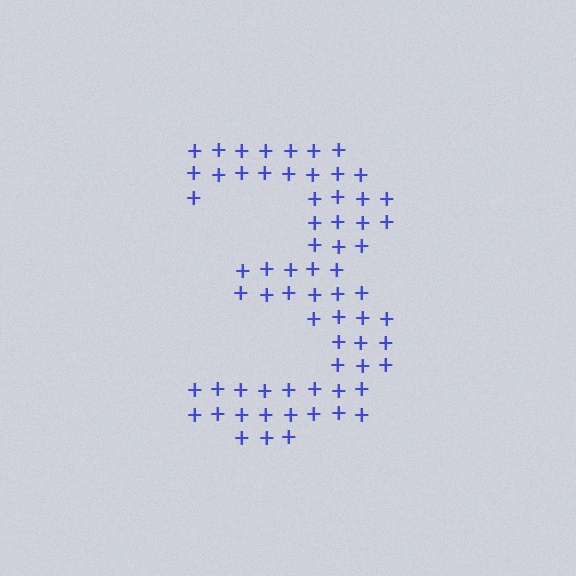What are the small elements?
The small elements are plus signs.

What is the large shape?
The large shape is the digit 3.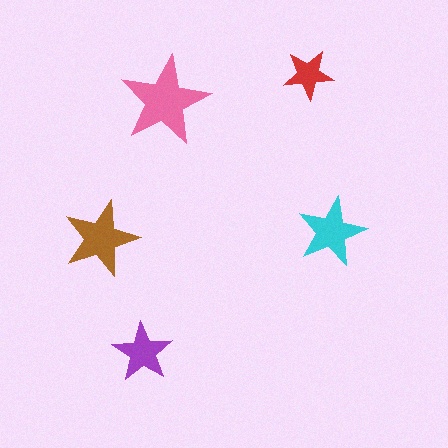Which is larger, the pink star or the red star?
The pink one.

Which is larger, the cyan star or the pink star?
The pink one.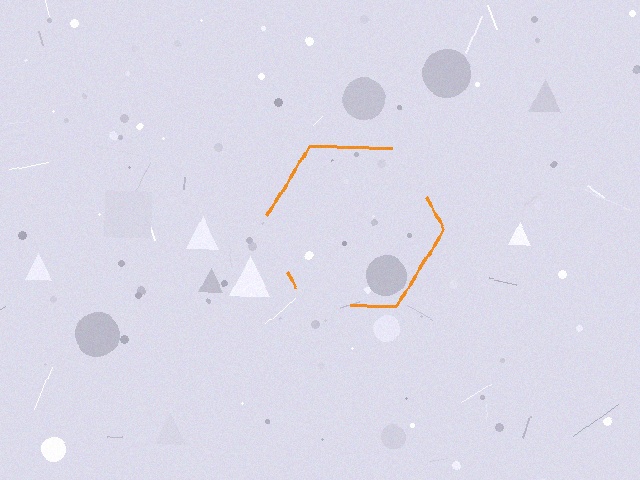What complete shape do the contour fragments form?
The contour fragments form a hexagon.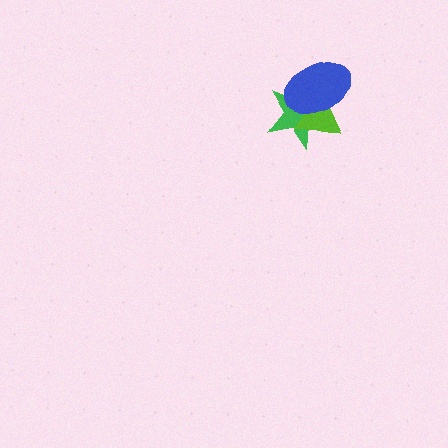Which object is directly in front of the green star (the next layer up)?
The lime triangle is directly in front of the green star.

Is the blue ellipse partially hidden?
No, no other shape covers it.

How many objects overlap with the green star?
2 objects overlap with the green star.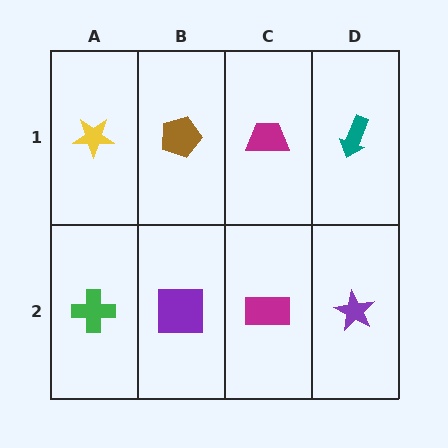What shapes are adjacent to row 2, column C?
A magenta trapezoid (row 1, column C), a purple square (row 2, column B), a purple star (row 2, column D).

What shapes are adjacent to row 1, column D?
A purple star (row 2, column D), a magenta trapezoid (row 1, column C).